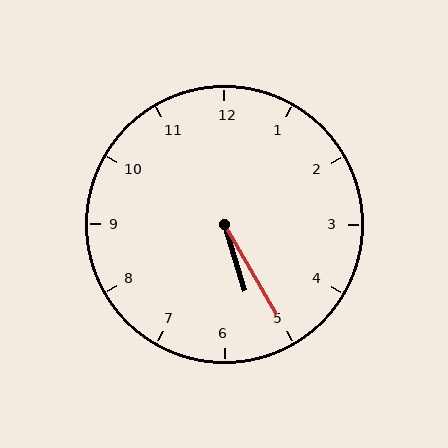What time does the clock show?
5:25.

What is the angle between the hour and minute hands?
Approximately 12 degrees.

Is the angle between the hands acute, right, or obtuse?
It is acute.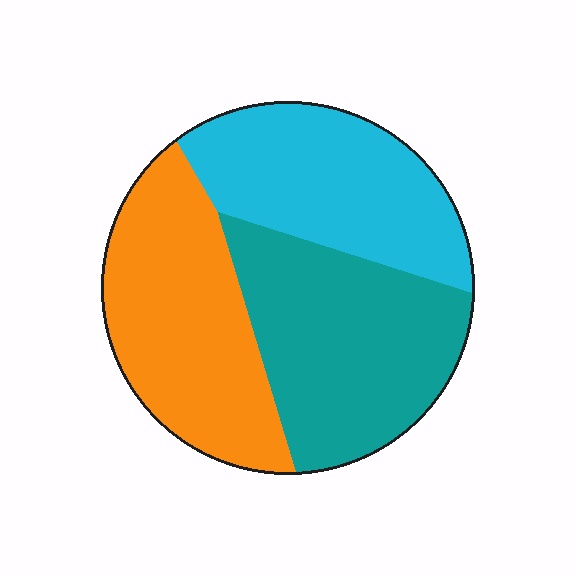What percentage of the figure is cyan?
Cyan covers 30% of the figure.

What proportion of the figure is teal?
Teal takes up about three eighths (3/8) of the figure.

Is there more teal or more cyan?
Teal.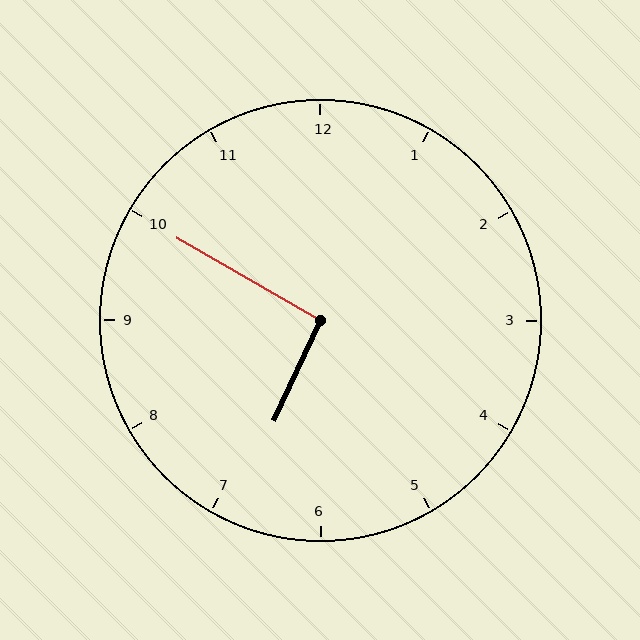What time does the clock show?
6:50.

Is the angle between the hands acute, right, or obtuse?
It is right.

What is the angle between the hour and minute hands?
Approximately 95 degrees.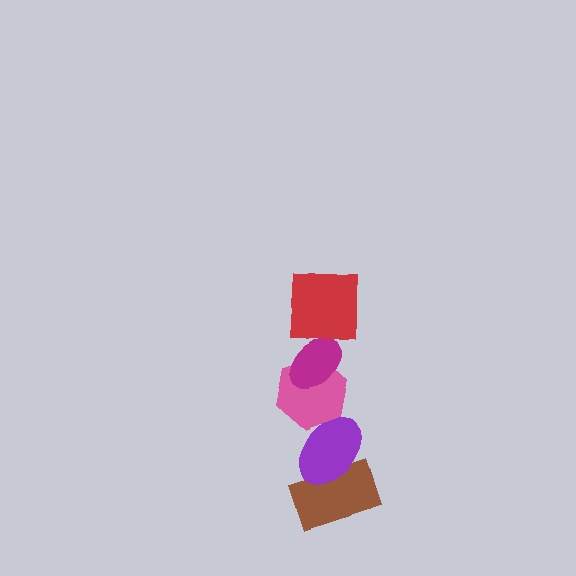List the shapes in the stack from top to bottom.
From top to bottom: the red square, the magenta ellipse, the pink hexagon, the purple ellipse, the brown rectangle.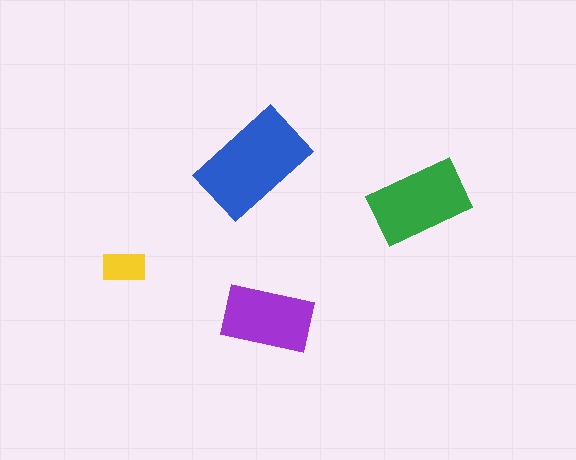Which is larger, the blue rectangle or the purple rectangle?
The blue one.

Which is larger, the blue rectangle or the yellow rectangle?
The blue one.